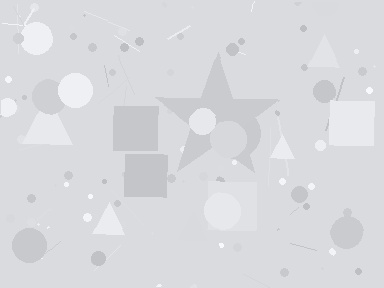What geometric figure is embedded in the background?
A star is embedded in the background.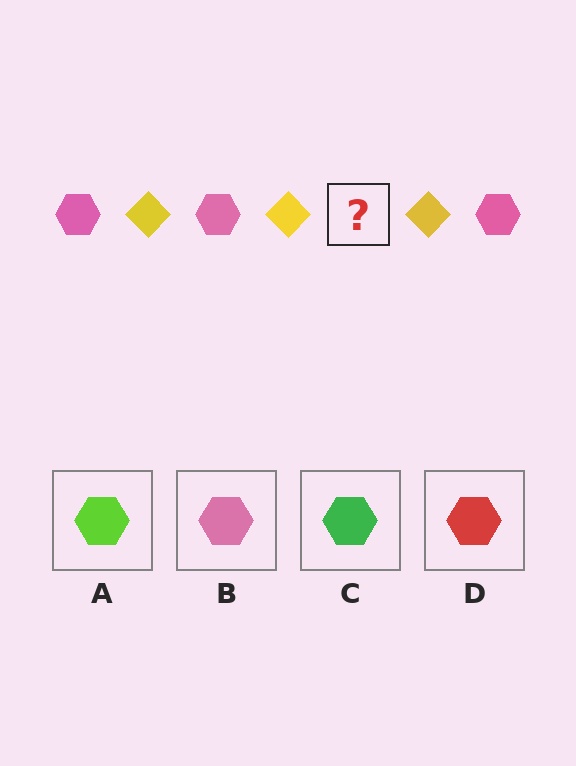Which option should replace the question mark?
Option B.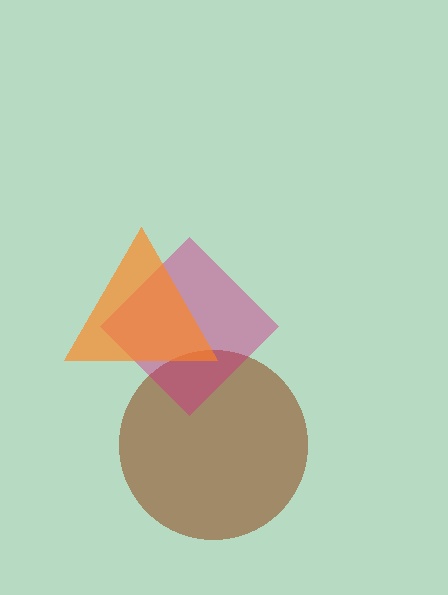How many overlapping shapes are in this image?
There are 3 overlapping shapes in the image.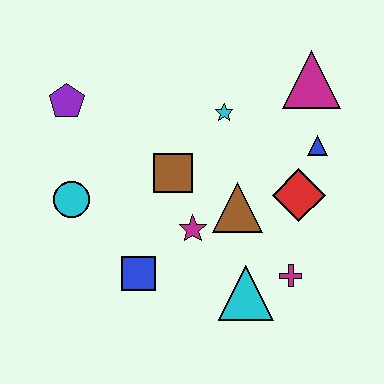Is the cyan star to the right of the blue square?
Yes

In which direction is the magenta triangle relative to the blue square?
The magenta triangle is above the blue square.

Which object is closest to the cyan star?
The brown square is closest to the cyan star.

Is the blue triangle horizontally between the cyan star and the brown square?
No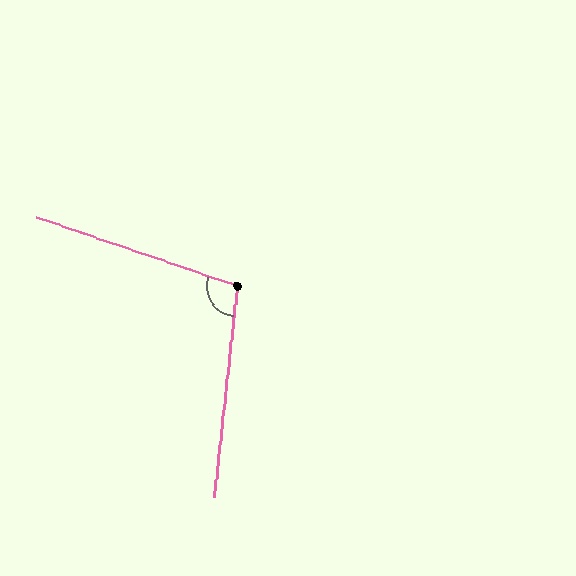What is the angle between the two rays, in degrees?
Approximately 103 degrees.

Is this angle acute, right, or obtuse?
It is obtuse.